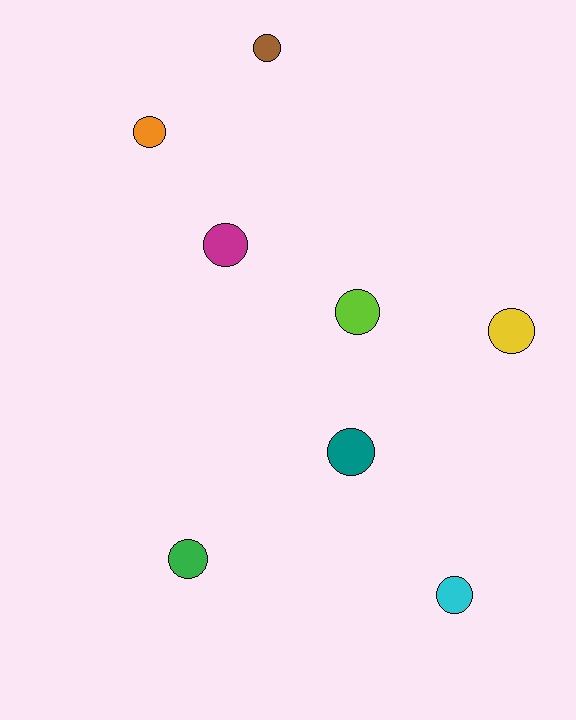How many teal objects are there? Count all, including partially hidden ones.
There is 1 teal object.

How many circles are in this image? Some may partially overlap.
There are 8 circles.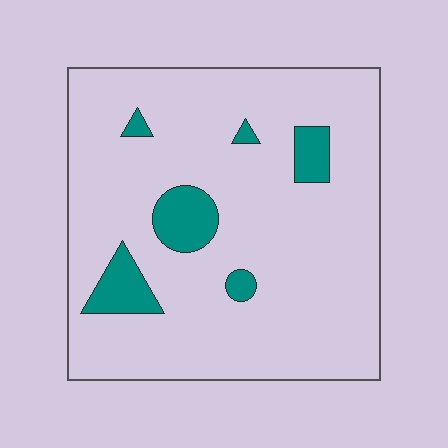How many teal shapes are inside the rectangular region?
6.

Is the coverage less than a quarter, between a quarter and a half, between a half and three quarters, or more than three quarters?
Less than a quarter.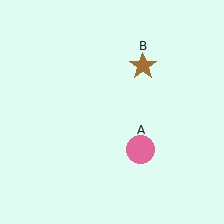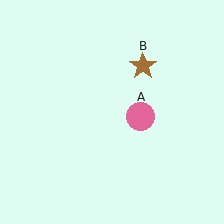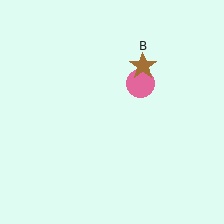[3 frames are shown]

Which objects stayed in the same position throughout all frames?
Brown star (object B) remained stationary.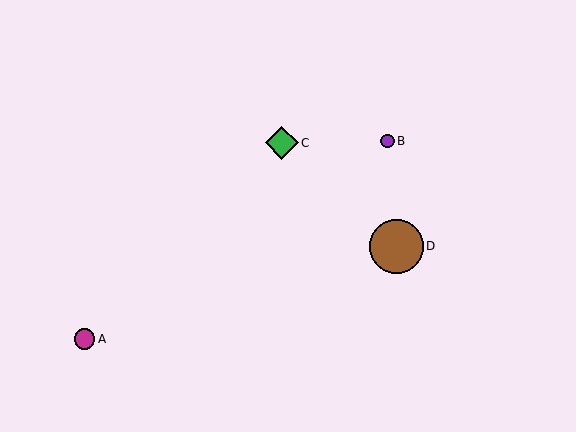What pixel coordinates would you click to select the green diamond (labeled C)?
Click at (282, 143) to select the green diamond C.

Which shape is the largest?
The brown circle (labeled D) is the largest.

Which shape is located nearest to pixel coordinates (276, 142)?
The green diamond (labeled C) at (282, 143) is nearest to that location.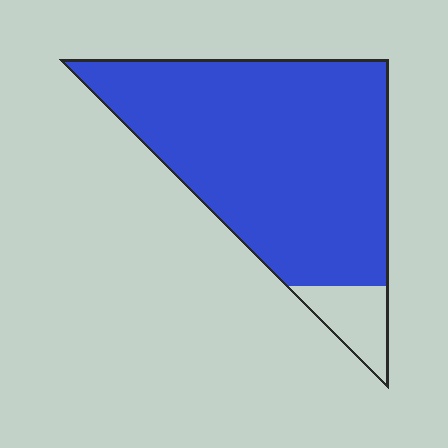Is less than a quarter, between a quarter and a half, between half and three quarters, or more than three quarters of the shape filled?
More than three quarters.